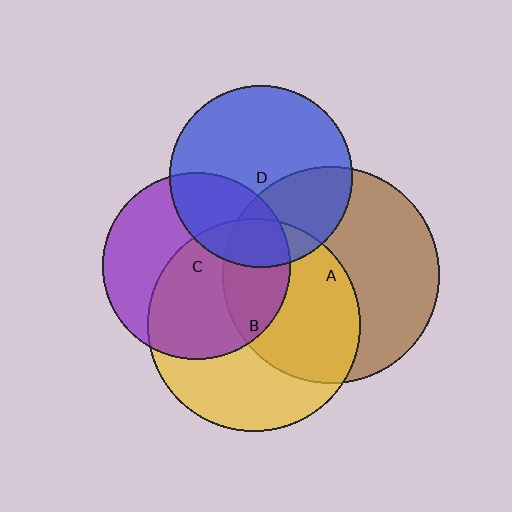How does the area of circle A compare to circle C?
Approximately 1.3 times.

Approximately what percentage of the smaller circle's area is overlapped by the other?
Approximately 15%.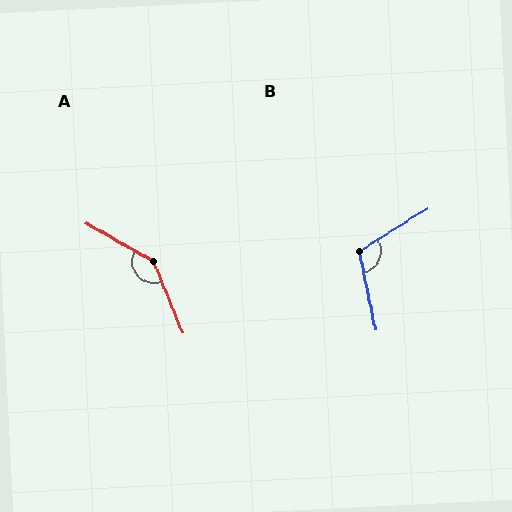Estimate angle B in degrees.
Approximately 110 degrees.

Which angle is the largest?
A, at approximately 142 degrees.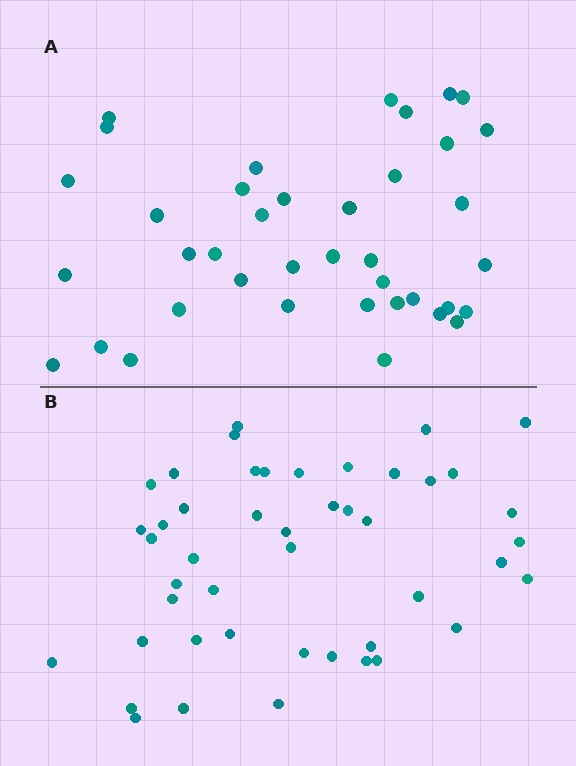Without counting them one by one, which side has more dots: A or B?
Region B (the bottom region) has more dots.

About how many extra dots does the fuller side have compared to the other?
Region B has roughly 8 or so more dots than region A.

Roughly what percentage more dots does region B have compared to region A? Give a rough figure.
About 20% more.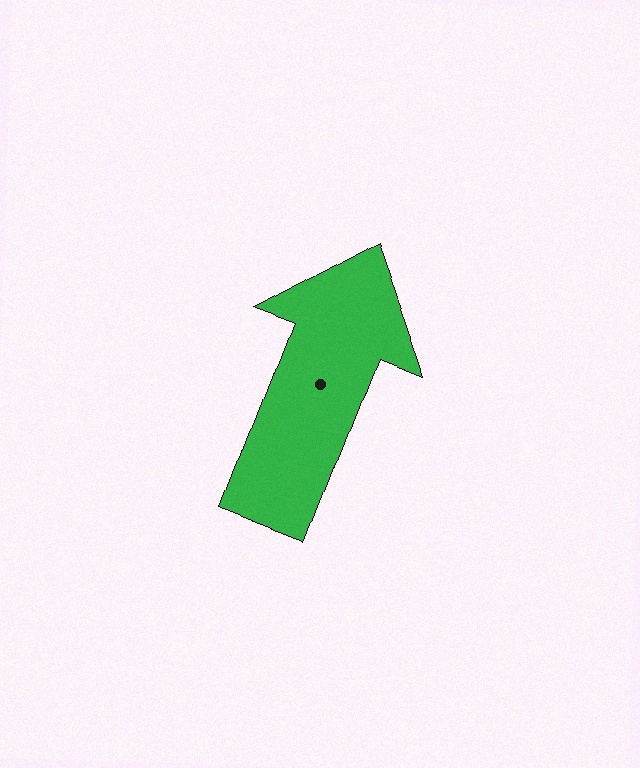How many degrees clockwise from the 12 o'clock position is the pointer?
Approximately 21 degrees.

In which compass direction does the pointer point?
North.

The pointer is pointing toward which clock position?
Roughly 1 o'clock.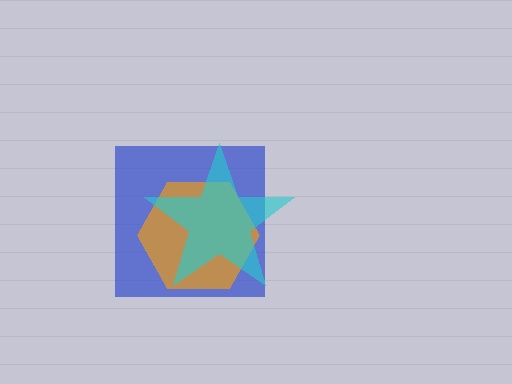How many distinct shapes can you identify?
There are 3 distinct shapes: a blue square, an orange hexagon, a cyan star.